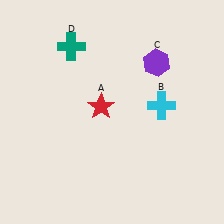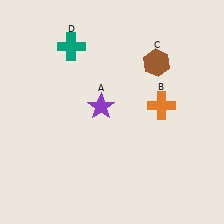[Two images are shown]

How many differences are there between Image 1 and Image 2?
There are 3 differences between the two images.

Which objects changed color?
A changed from red to purple. B changed from cyan to orange. C changed from purple to brown.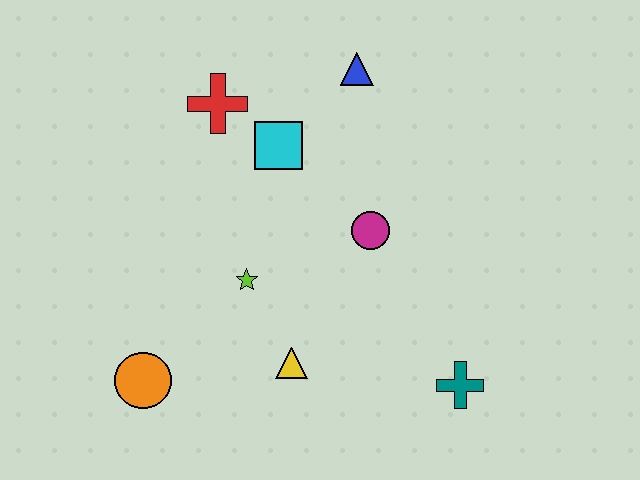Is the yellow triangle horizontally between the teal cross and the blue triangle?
No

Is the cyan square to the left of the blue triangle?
Yes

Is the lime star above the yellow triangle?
Yes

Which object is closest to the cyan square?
The red cross is closest to the cyan square.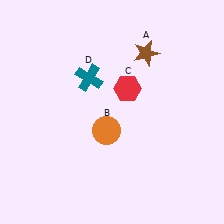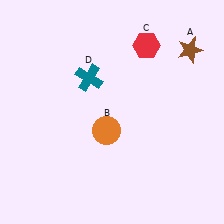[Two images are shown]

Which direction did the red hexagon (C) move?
The red hexagon (C) moved up.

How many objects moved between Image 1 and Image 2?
2 objects moved between the two images.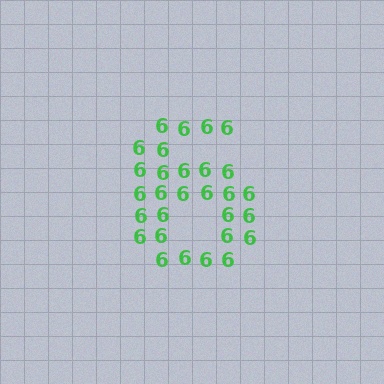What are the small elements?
The small elements are digit 6's.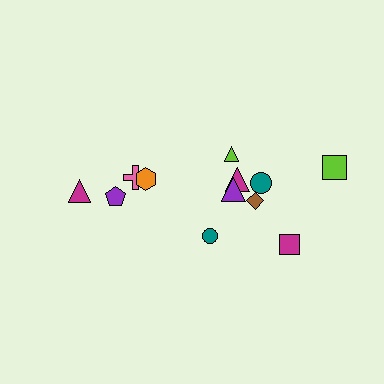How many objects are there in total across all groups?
There are 12 objects.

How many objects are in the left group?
There are 4 objects.